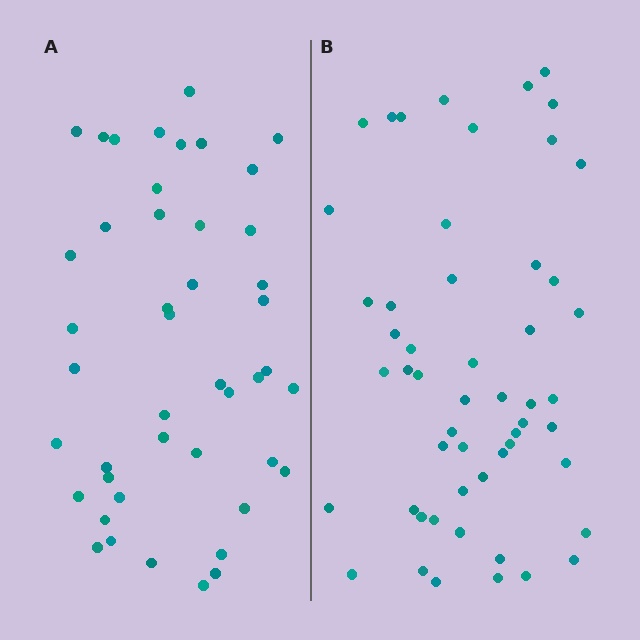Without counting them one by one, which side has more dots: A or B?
Region B (the right region) has more dots.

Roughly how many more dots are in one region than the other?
Region B has roughly 8 or so more dots than region A.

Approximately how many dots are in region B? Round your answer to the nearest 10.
About 50 dots. (The exact count is 53, which rounds to 50.)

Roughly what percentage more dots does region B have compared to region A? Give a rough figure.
About 20% more.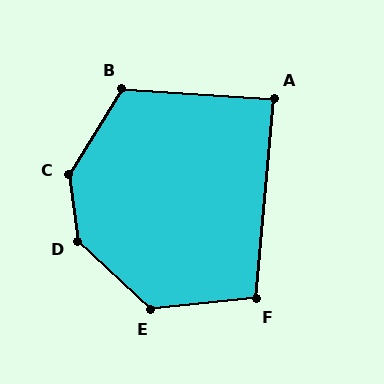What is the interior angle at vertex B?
Approximately 118 degrees (obtuse).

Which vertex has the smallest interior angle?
A, at approximately 88 degrees.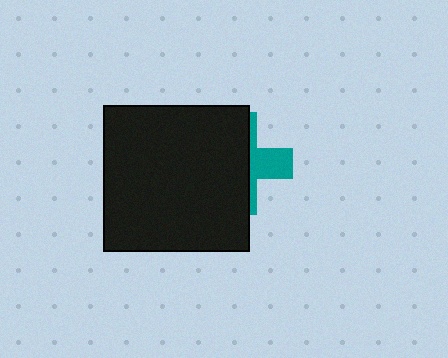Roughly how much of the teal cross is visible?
A small part of it is visible (roughly 35%).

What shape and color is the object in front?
The object in front is a black square.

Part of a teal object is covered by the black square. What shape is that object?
It is a cross.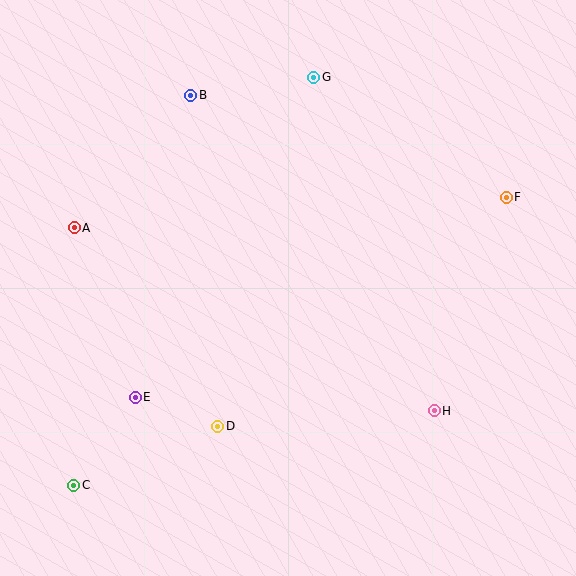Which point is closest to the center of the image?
Point D at (218, 426) is closest to the center.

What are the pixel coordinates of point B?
Point B is at (191, 95).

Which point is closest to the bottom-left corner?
Point C is closest to the bottom-left corner.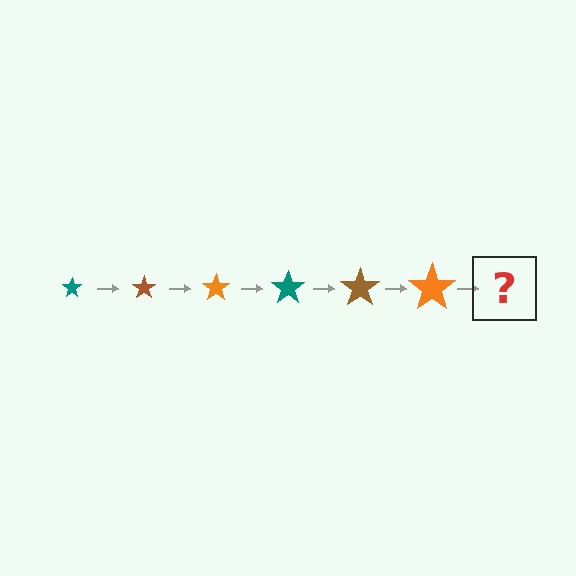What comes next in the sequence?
The next element should be a teal star, larger than the previous one.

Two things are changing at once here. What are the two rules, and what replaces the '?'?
The two rules are that the star grows larger each step and the color cycles through teal, brown, and orange. The '?' should be a teal star, larger than the previous one.